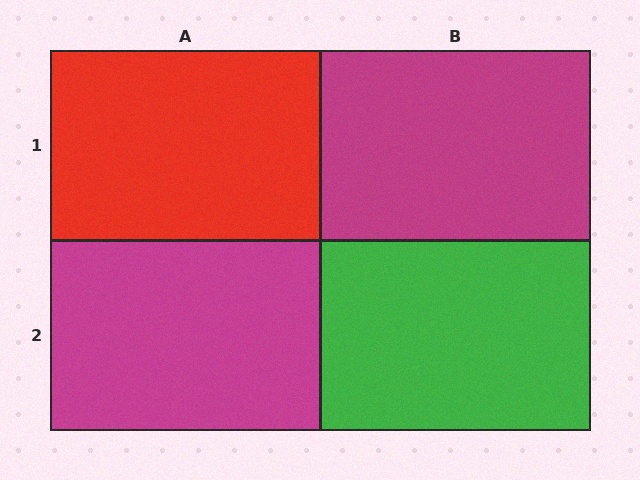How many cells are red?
1 cell is red.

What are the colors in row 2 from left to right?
Magenta, green.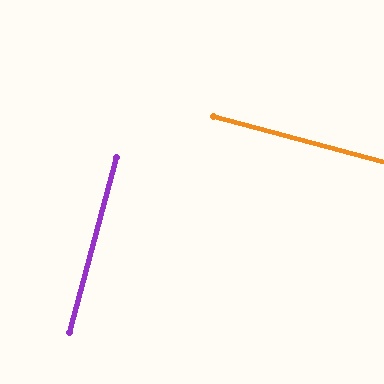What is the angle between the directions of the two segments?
Approximately 90 degrees.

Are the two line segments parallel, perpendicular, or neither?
Perpendicular — they meet at approximately 90°.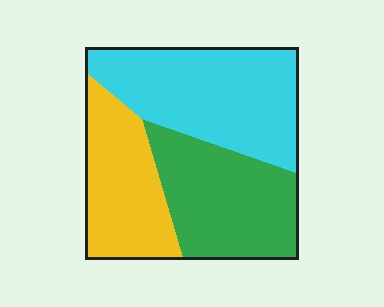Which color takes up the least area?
Yellow, at roughly 25%.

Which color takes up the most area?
Cyan, at roughly 40%.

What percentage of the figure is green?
Green takes up about one third (1/3) of the figure.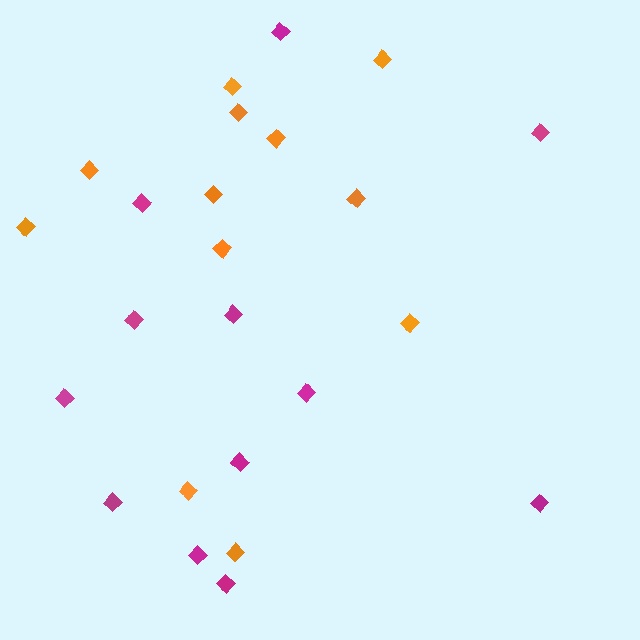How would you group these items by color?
There are 2 groups: one group of magenta diamonds (12) and one group of orange diamonds (12).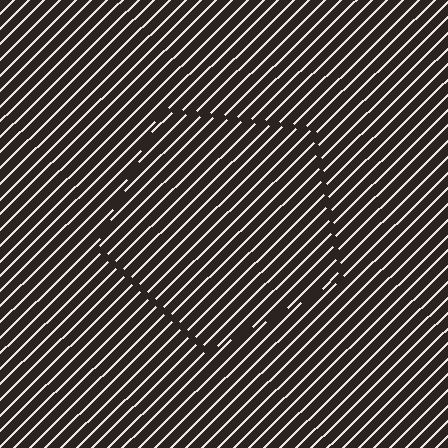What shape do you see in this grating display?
An illusory pentagon. The interior of the shape contains the same grating, shifted by half a period — the contour is defined by the phase discontinuity where line-ends from the inner and outer gratings abut.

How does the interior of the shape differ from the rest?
The interior of the shape contains the same grating, shifted by half a period — the contour is defined by the phase discontinuity where line-ends from the inner and outer gratings abut.